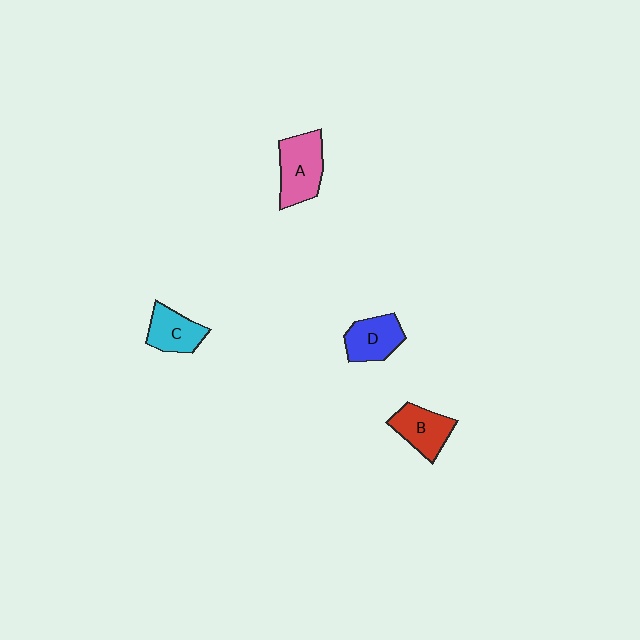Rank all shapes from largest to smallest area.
From largest to smallest: A (pink), B (red), D (blue), C (cyan).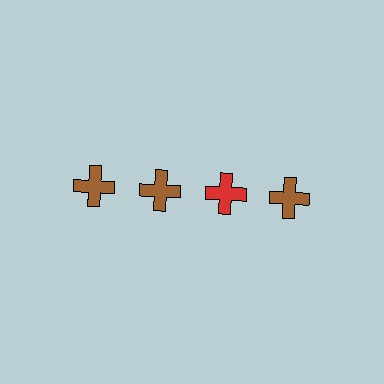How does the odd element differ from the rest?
It has a different color: red instead of brown.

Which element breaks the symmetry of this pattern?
The red cross in the top row, center column breaks the symmetry. All other shapes are brown crosses.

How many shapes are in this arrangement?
There are 4 shapes arranged in a grid pattern.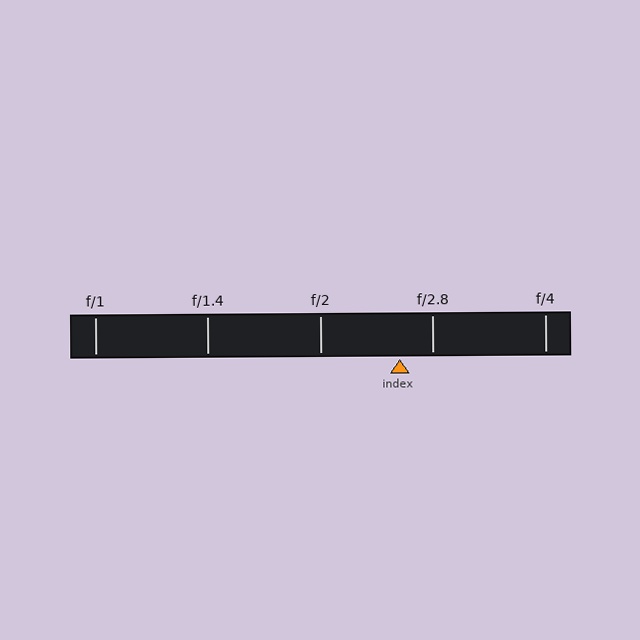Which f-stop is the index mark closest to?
The index mark is closest to f/2.8.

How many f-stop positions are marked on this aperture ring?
There are 5 f-stop positions marked.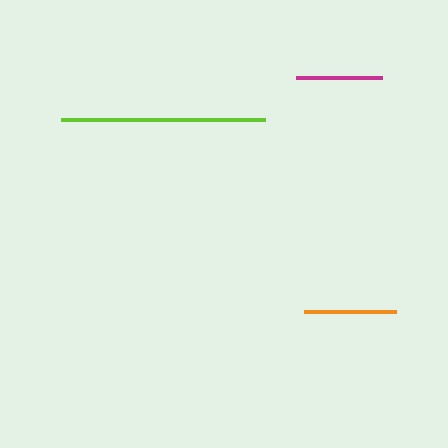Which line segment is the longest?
The lime line is the longest at approximately 204 pixels.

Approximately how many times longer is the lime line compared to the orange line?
The lime line is approximately 2.2 times the length of the orange line.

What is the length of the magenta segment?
The magenta segment is approximately 87 pixels long.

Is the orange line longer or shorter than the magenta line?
The orange line is longer than the magenta line.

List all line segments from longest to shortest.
From longest to shortest: lime, orange, magenta.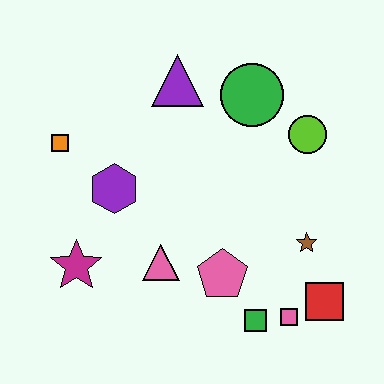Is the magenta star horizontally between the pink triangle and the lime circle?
No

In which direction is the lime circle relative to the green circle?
The lime circle is to the right of the green circle.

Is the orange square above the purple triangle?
No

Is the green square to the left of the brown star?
Yes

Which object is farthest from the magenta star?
The lime circle is farthest from the magenta star.